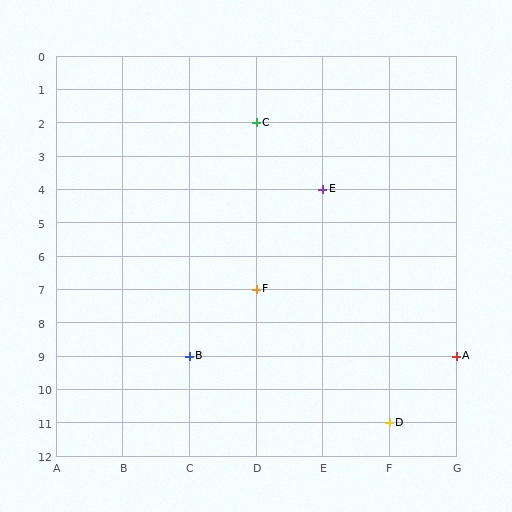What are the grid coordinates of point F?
Point F is at grid coordinates (D, 7).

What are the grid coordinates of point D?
Point D is at grid coordinates (F, 11).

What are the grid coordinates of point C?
Point C is at grid coordinates (D, 2).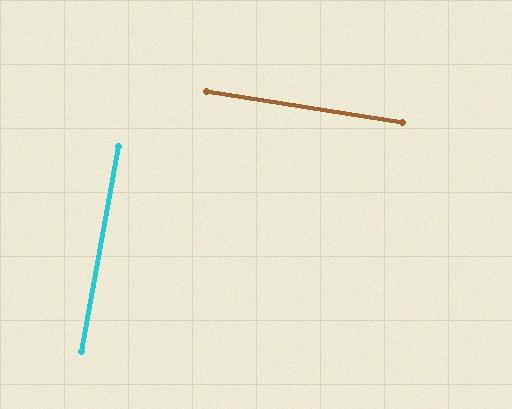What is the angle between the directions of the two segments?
Approximately 89 degrees.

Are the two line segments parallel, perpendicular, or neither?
Perpendicular — they meet at approximately 89°.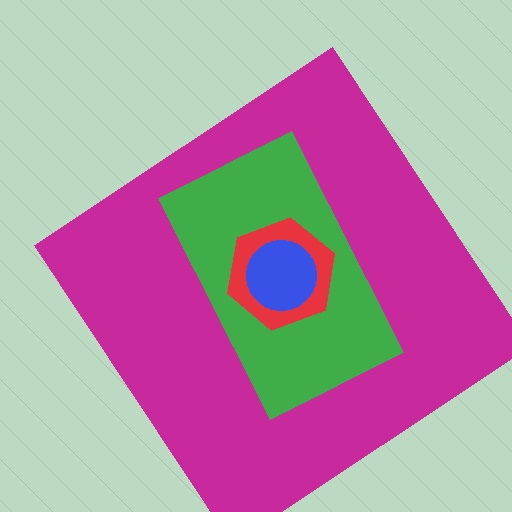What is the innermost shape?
The blue circle.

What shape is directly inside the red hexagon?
The blue circle.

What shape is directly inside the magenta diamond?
The green rectangle.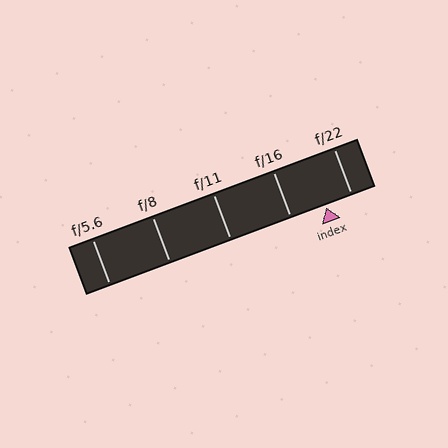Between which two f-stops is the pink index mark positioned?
The index mark is between f/16 and f/22.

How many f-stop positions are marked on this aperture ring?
There are 5 f-stop positions marked.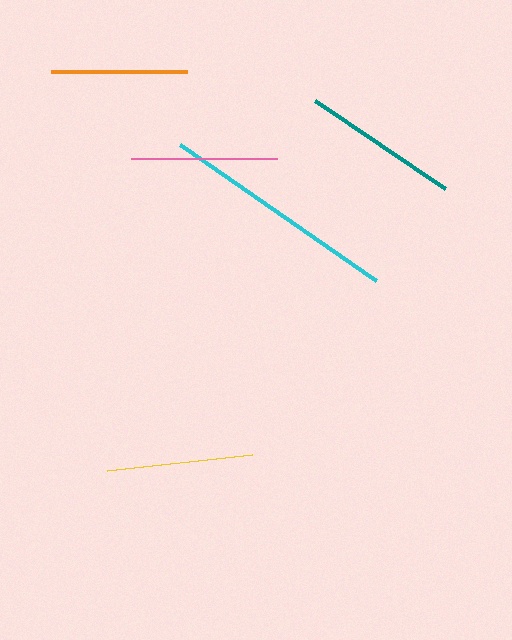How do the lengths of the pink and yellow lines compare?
The pink and yellow lines are approximately the same length.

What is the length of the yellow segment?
The yellow segment is approximately 146 pixels long.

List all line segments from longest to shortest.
From longest to shortest: cyan, teal, pink, yellow, orange.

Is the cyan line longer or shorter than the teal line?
The cyan line is longer than the teal line.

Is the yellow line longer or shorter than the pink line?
The pink line is longer than the yellow line.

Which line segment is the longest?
The cyan line is the longest at approximately 239 pixels.